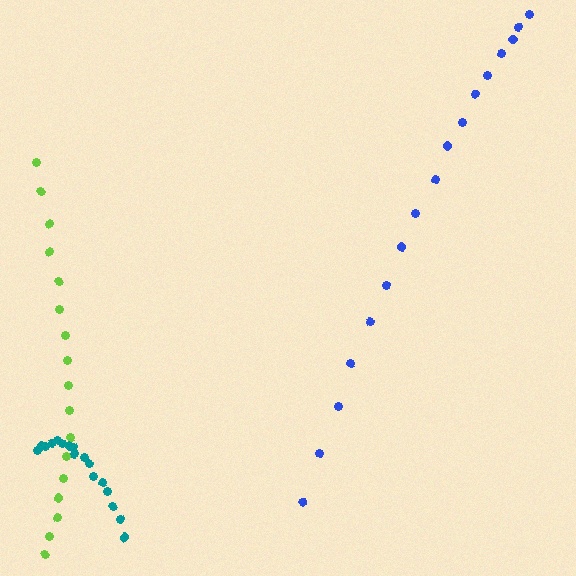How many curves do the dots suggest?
There are 3 distinct paths.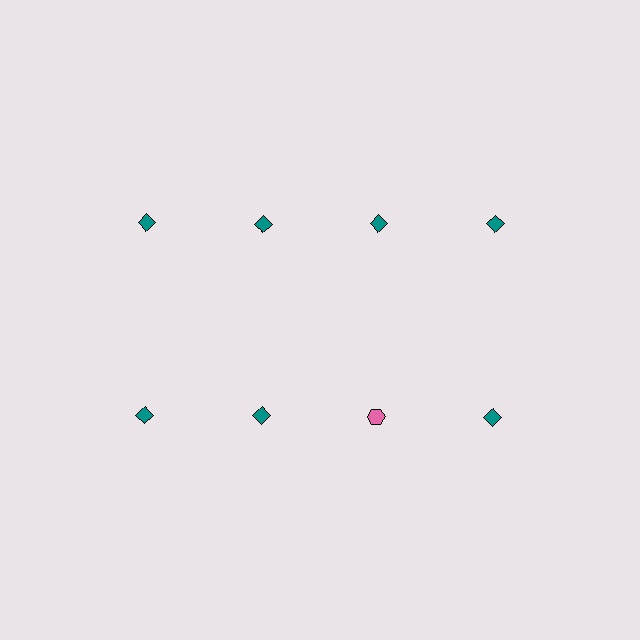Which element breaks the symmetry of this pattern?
The pink hexagon in the second row, center column breaks the symmetry. All other shapes are teal diamonds.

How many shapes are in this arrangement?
There are 8 shapes arranged in a grid pattern.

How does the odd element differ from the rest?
It differs in both color (pink instead of teal) and shape (hexagon instead of diamond).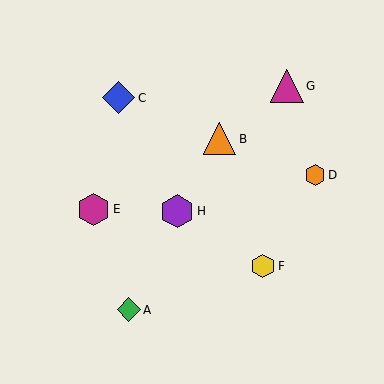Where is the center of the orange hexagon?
The center of the orange hexagon is at (315, 175).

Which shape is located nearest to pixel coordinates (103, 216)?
The magenta hexagon (labeled E) at (94, 209) is nearest to that location.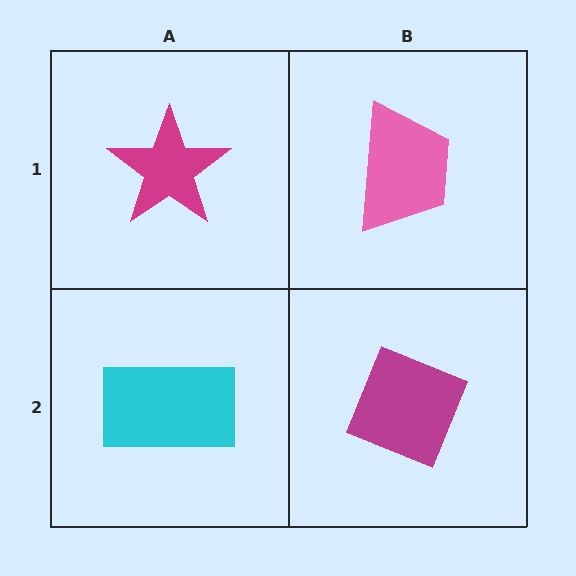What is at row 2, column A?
A cyan rectangle.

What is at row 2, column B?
A magenta diamond.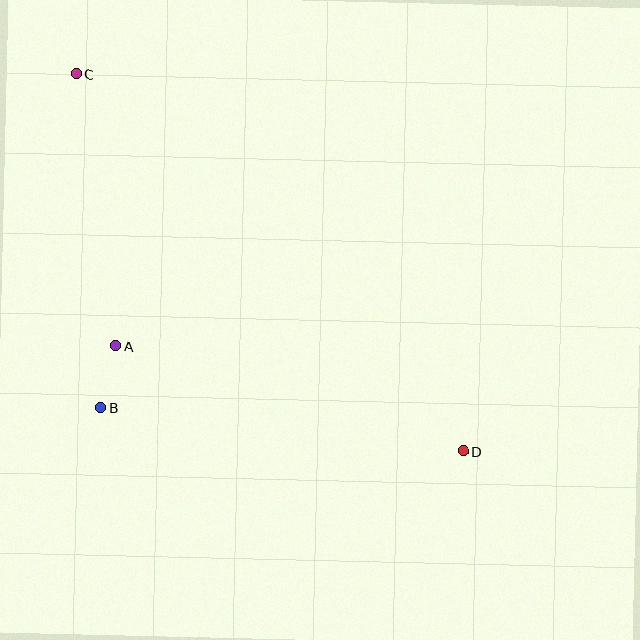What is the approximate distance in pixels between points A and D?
The distance between A and D is approximately 363 pixels.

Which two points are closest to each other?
Points A and B are closest to each other.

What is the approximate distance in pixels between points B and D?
The distance between B and D is approximately 365 pixels.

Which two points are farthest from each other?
Points C and D are farthest from each other.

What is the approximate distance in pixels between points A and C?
The distance between A and C is approximately 275 pixels.